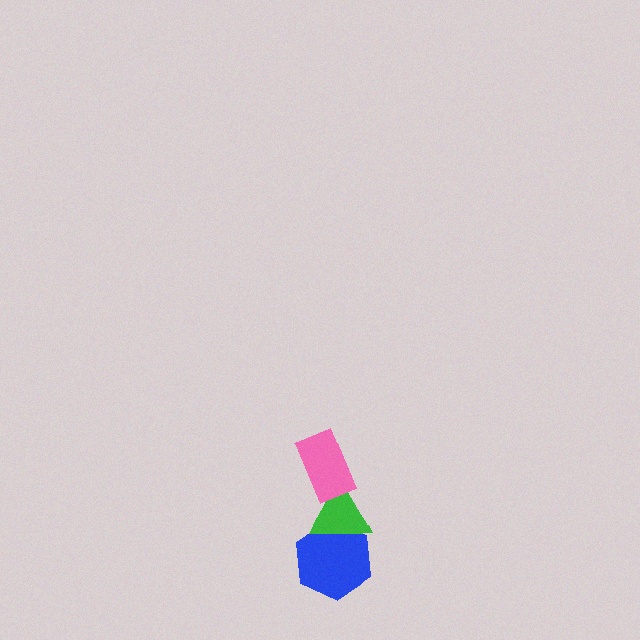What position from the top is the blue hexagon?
The blue hexagon is 3rd from the top.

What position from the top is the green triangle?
The green triangle is 2nd from the top.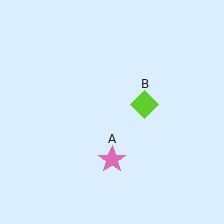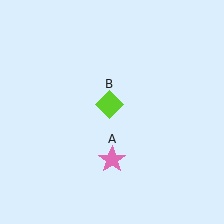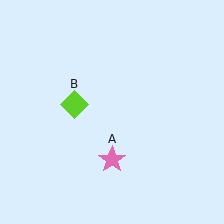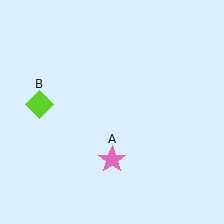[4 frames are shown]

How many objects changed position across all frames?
1 object changed position: lime diamond (object B).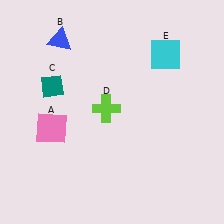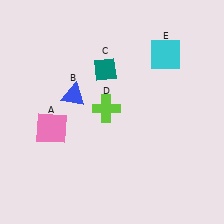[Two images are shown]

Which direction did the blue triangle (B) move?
The blue triangle (B) moved down.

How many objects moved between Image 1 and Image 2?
2 objects moved between the two images.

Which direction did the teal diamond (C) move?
The teal diamond (C) moved right.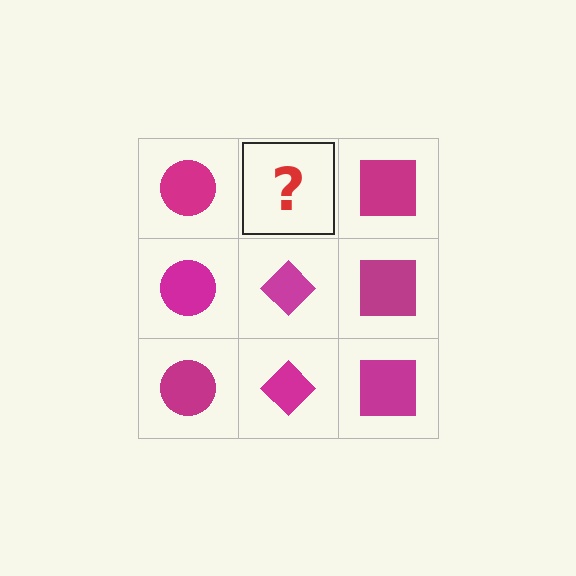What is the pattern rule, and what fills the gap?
The rule is that each column has a consistent shape. The gap should be filled with a magenta diamond.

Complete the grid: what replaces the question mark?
The question mark should be replaced with a magenta diamond.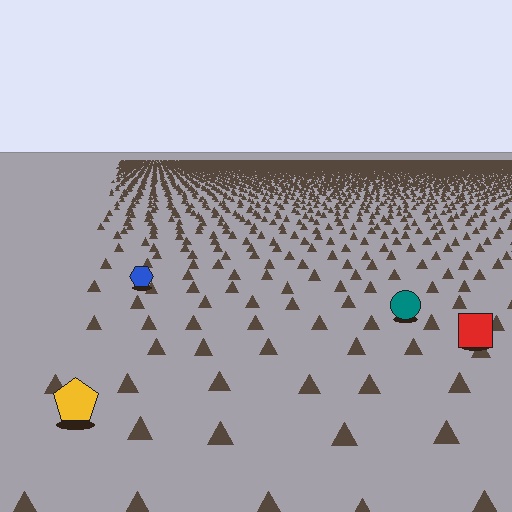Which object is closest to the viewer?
The yellow pentagon is closest. The texture marks near it are larger and more spread out.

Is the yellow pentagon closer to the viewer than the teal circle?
Yes. The yellow pentagon is closer — you can tell from the texture gradient: the ground texture is coarser near it.